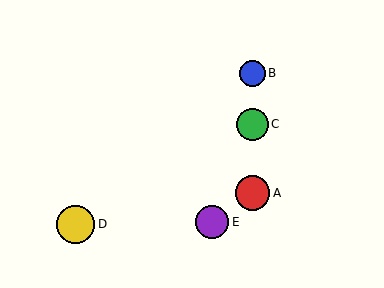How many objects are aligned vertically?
3 objects (A, B, C) are aligned vertically.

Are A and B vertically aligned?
Yes, both are at x≈253.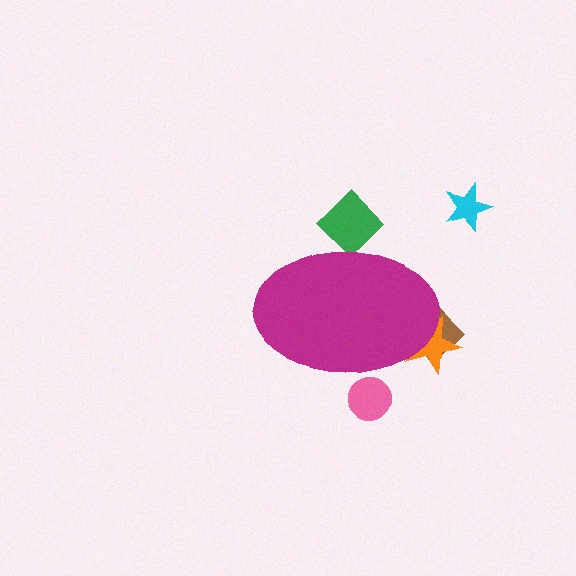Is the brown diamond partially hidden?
Yes, the brown diamond is partially hidden behind the magenta ellipse.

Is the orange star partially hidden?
Yes, the orange star is partially hidden behind the magenta ellipse.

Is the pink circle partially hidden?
Yes, the pink circle is partially hidden behind the magenta ellipse.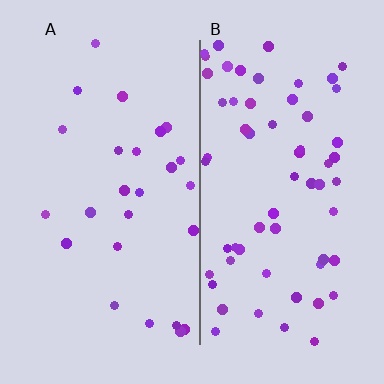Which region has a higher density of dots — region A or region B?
B (the right).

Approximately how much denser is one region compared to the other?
Approximately 2.5× — region B over region A.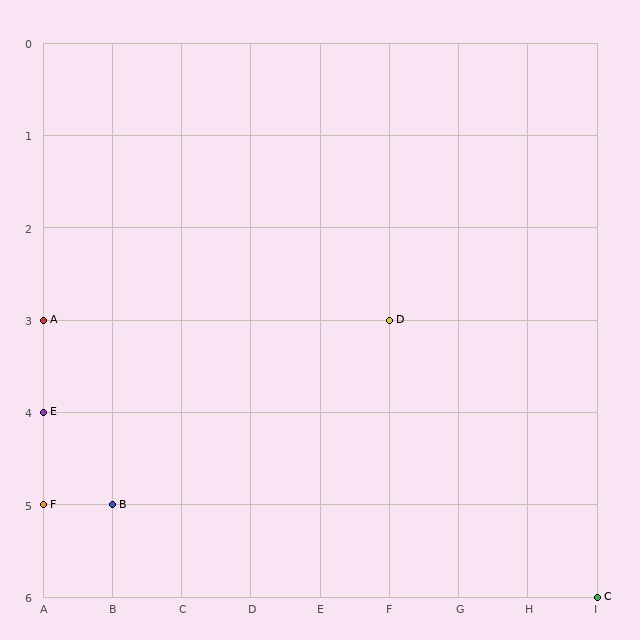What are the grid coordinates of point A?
Point A is at grid coordinates (A, 3).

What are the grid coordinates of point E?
Point E is at grid coordinates (A, 4).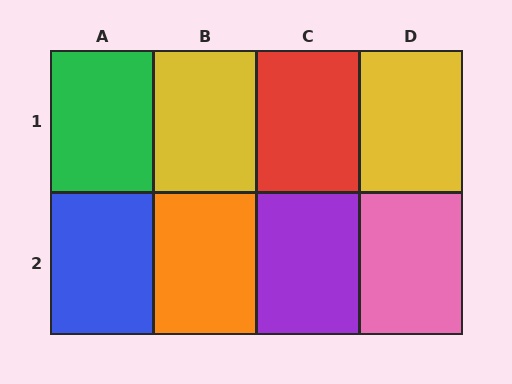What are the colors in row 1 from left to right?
Green, yellow, red, yellow.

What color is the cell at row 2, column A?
Blue.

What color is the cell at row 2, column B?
Orange.